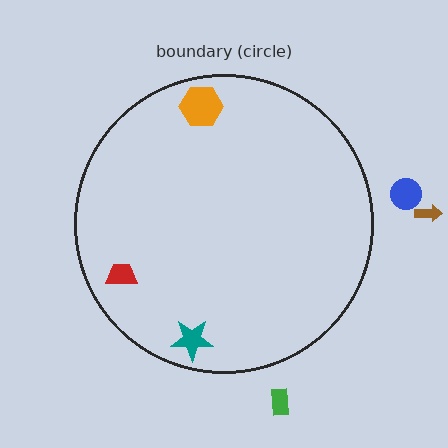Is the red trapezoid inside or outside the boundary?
Inside.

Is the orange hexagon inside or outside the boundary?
Inside.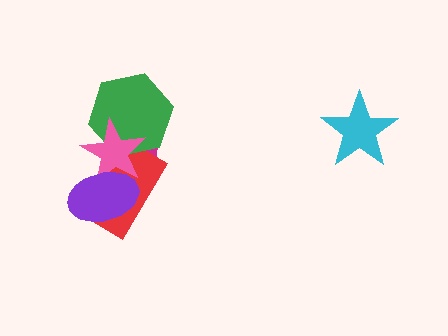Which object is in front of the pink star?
The purple ellipse is in front of the pink star.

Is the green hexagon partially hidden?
Yes, it is partially covered by another shape.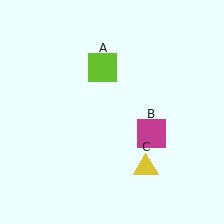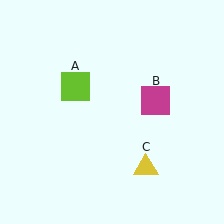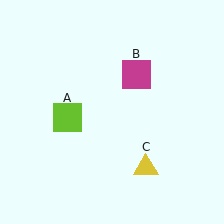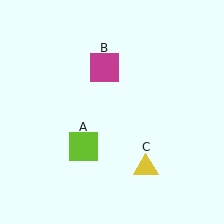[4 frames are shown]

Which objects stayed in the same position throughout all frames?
Yellow triangle (object C) remained stationary.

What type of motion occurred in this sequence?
The lime square (object A), magenta square (object B) rotated counterclockwise around the center of the scene.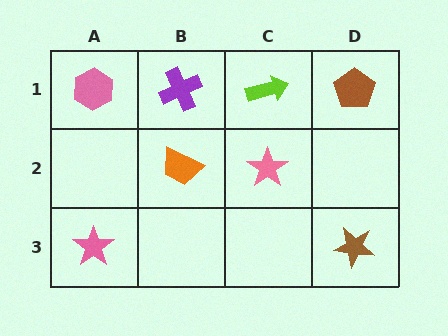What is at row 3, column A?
A pink star.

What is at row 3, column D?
A brown star.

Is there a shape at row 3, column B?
No, that cell is empty.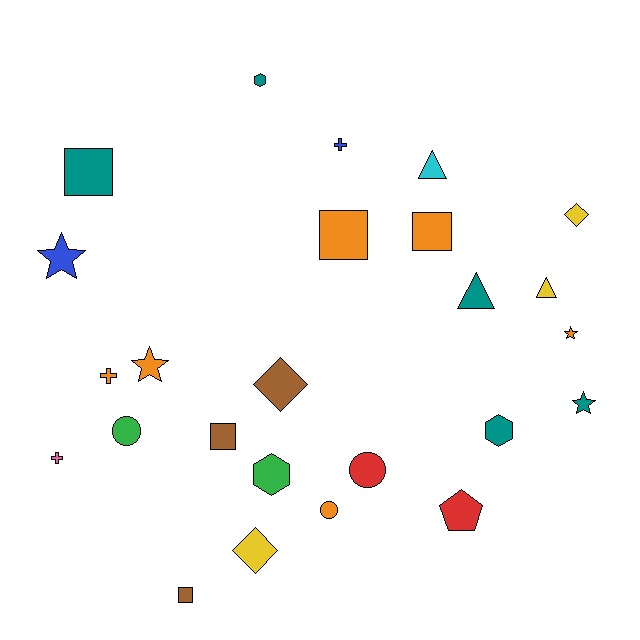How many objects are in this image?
There are 25 objects.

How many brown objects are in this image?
There are 3 brown objects.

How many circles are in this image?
There are 3 circles.